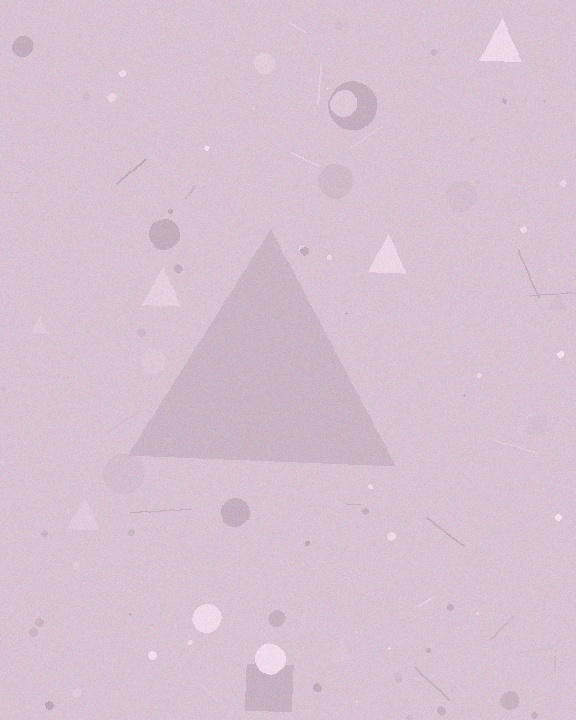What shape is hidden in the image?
A triangle is hidden in the image.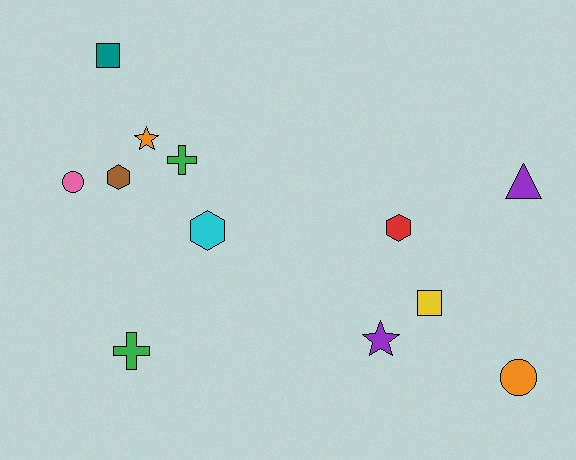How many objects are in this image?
There are 12 objects.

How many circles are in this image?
There are 2 circles.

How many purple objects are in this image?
There are 2 purple objects.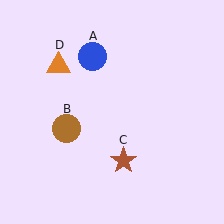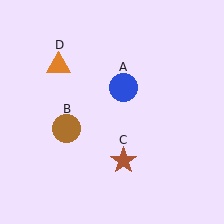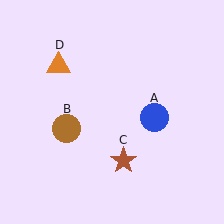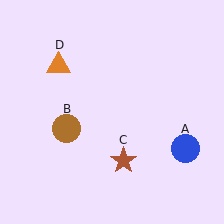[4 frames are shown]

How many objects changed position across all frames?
1 object changed position: blue circle (object A).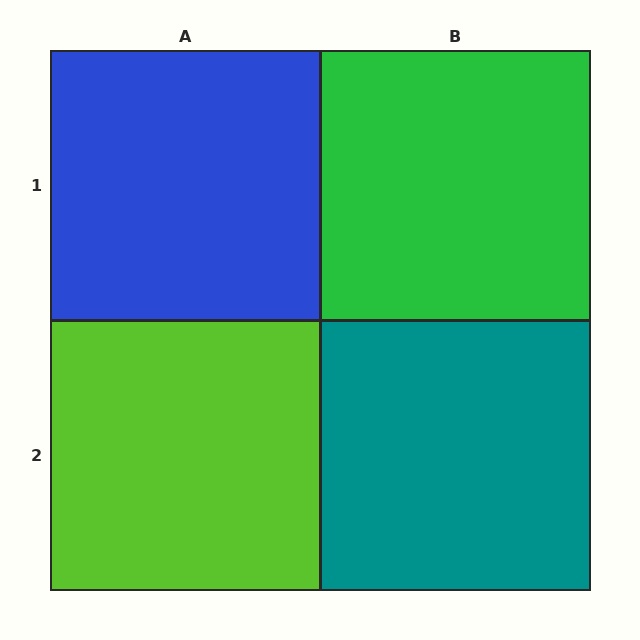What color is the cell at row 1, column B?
Green.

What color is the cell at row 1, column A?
Blue.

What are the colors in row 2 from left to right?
Lime, teal.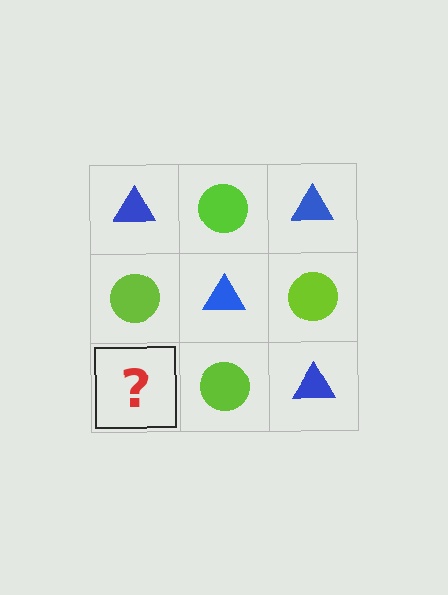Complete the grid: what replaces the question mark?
The question mark should be replaced with a blue triangle.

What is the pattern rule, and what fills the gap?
The rule is that it alternates blue triangle and lime circle in a checkerboard pattern. The gap should be filled with a blue triangle.